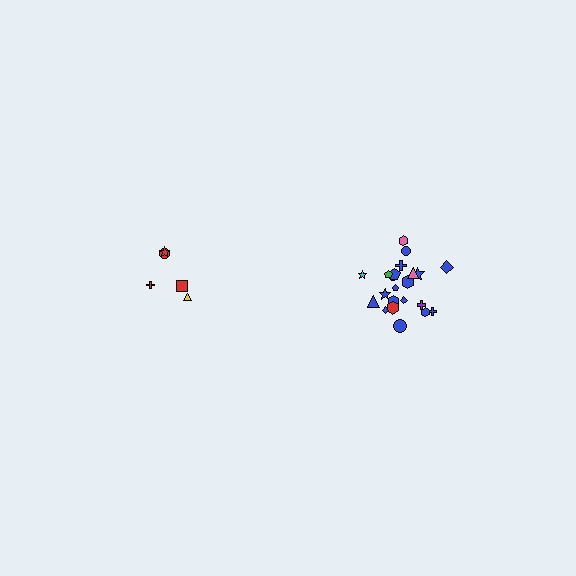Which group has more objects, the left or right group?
The right group.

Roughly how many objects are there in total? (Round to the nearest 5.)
Roughly 25 objects in total.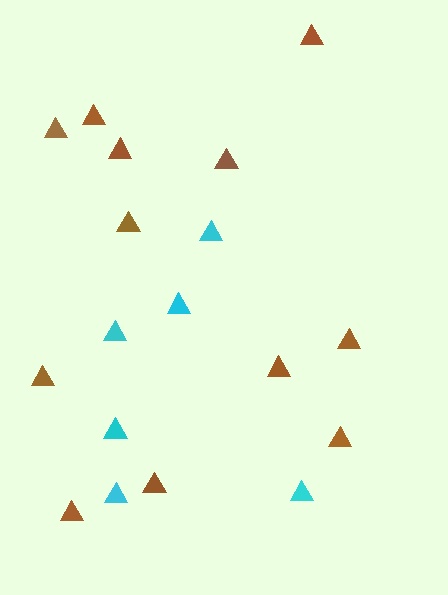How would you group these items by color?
There are 2 groups: one group of brown triangles (12) and one group of cyan triangles (6).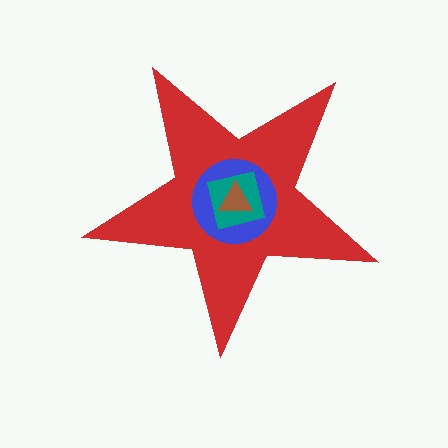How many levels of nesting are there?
4.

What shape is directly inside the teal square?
The brown triangle.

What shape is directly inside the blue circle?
The teal square.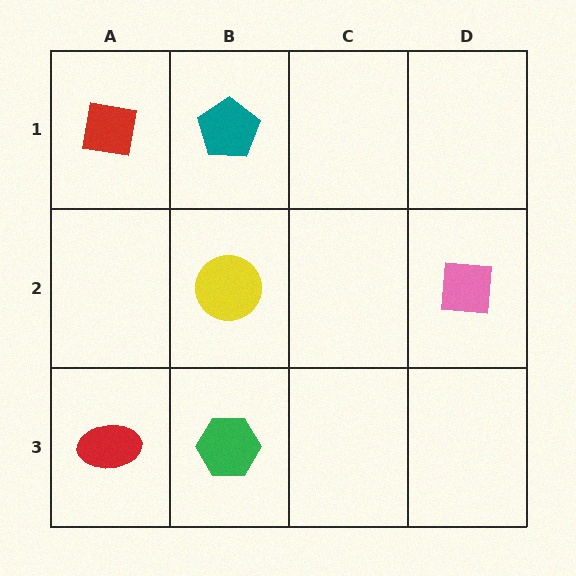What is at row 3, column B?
A green hexagon.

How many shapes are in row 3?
2 shapes.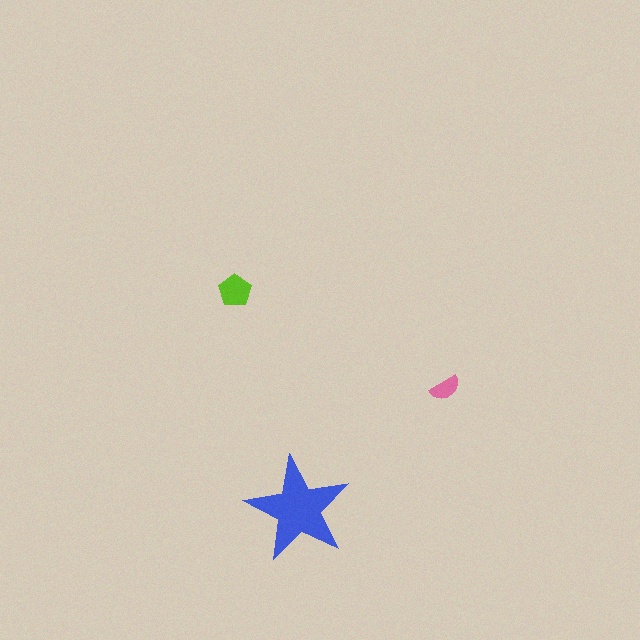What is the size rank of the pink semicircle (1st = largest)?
3rd.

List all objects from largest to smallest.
The blue star, the lime pentagon, the pink semicircle.